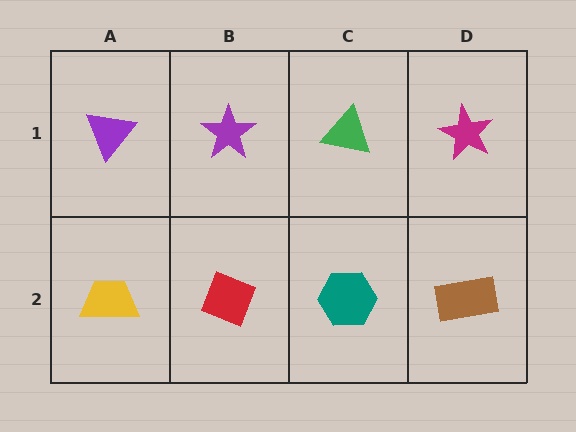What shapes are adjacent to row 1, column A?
A yellow trapezoid (row 2, column A), a purple star (row 1, column B).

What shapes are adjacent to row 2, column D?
A magenta star (row 1, column D), a teal hexagon (row 2, column C).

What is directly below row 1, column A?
A yellow trapezoid.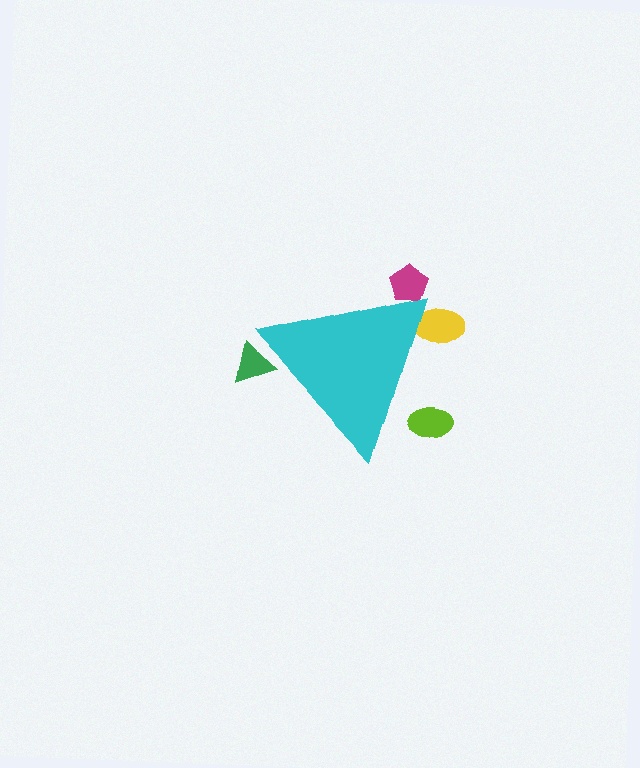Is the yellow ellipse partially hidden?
Yes, the yellow ellipse is partially hidden behind the cyan triangle.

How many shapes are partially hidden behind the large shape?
4 shapes are partially hidden.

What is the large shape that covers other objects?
A cyan triangle.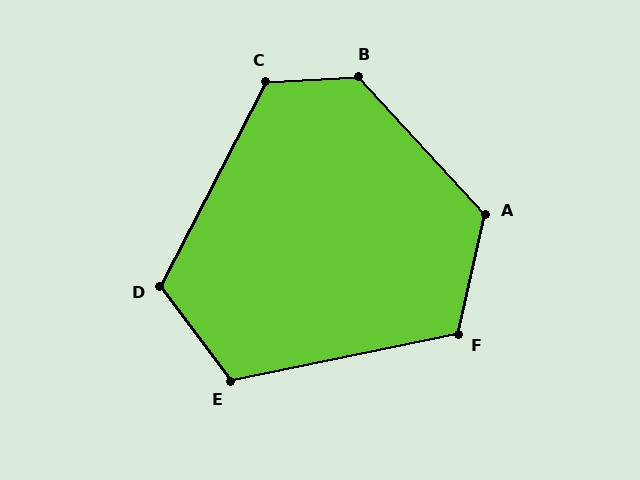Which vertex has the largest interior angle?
B, at approximately 130 degrees.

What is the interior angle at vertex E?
Approximately 115 degrees (obtuse).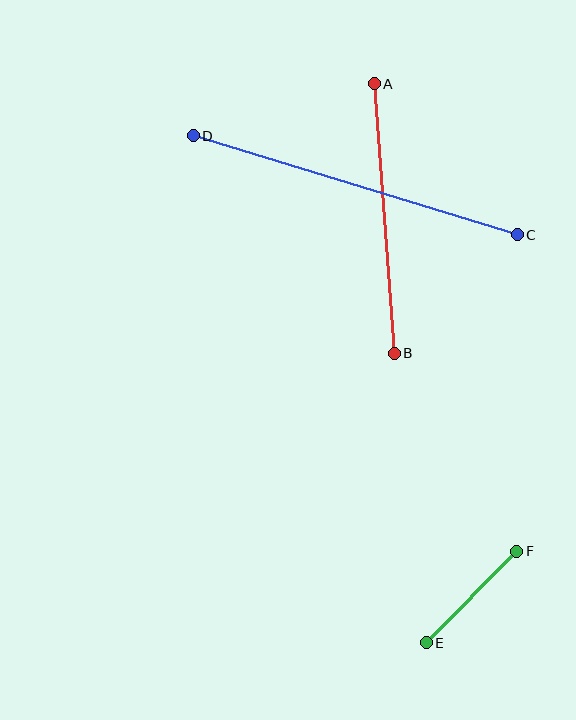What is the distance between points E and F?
The distance is approximately 129 pixels.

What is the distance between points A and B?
The distance is approximately 270 pixels.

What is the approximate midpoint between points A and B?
The midpoint is at approximately (384, 219) pixels.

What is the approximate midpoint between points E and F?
The midpoint is at approximately (472, 597) pixels.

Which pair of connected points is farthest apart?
Points C and D are farthest apart.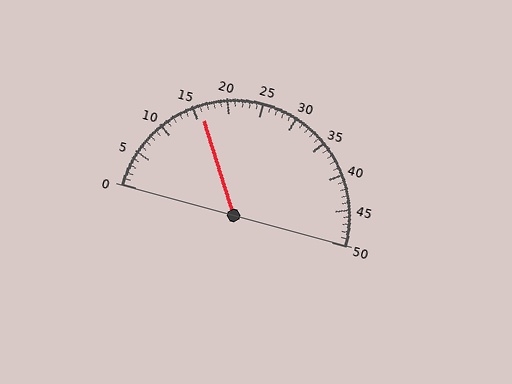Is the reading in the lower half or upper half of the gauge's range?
The reading is in the lower half of the range (0 to 50).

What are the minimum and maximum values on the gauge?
The gauge ranges from 0 to 50.